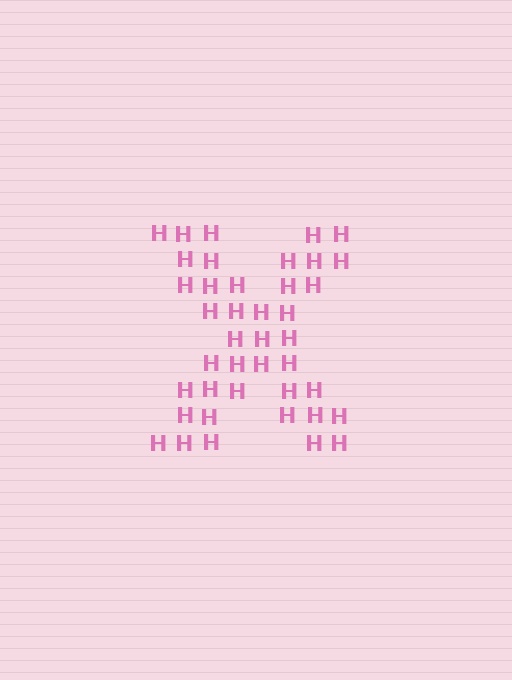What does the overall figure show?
The overall figure shows the letter X.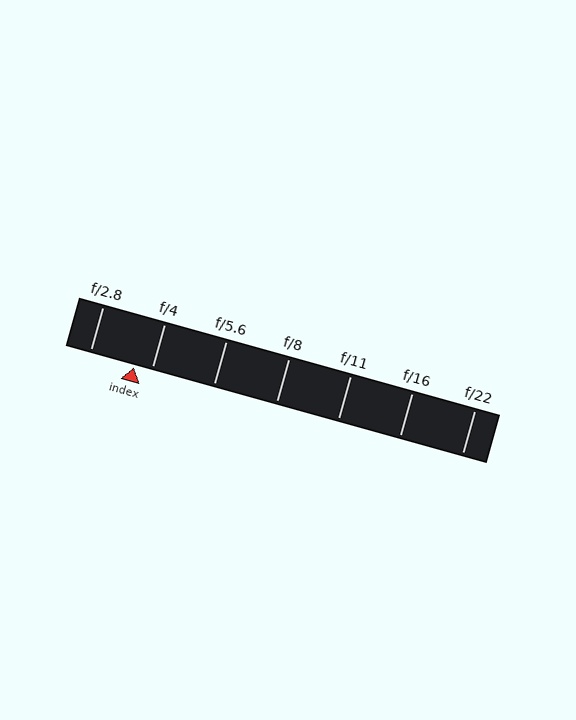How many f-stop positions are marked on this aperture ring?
There are 7 f-stop positions marked.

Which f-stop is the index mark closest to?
The index mark is closest to f/4.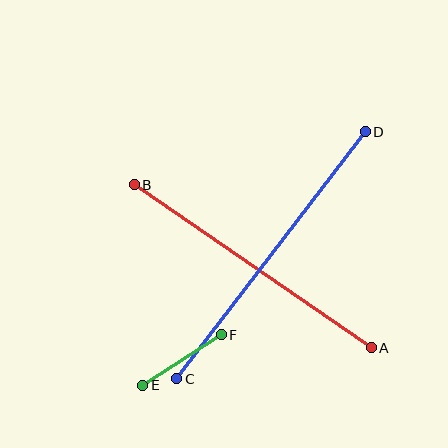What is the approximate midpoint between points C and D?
The midpoint is at approximately (271, 255) pixels.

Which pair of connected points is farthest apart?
Points C and D are farthest apart.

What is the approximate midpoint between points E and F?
The midpoint is at approximately (182, 360) pixels.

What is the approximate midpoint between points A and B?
The midpoint is at approximately (253, 266) pixels.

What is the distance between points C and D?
The distance is approximately 311 pixels.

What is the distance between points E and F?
The distance is approximately 93 pixels.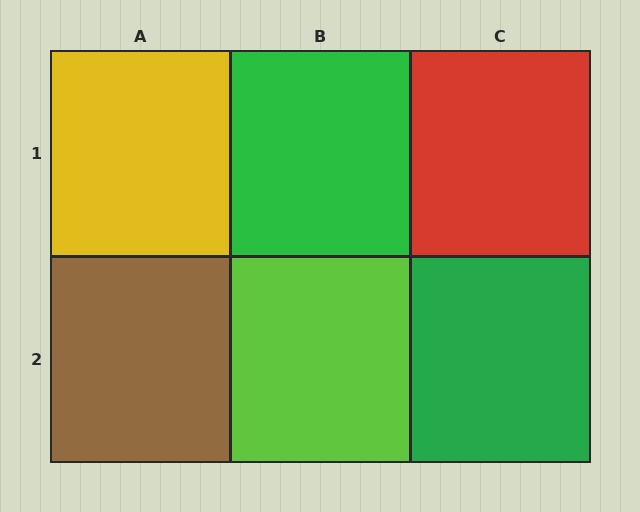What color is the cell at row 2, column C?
Green.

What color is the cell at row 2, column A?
Brown.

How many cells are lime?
1 cell is lime.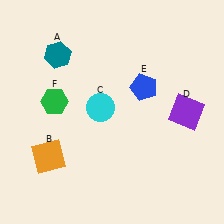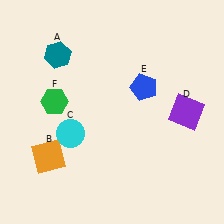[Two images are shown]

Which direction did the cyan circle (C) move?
The cyan circle (C) moved left.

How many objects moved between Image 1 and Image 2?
1 object moved between the two images.